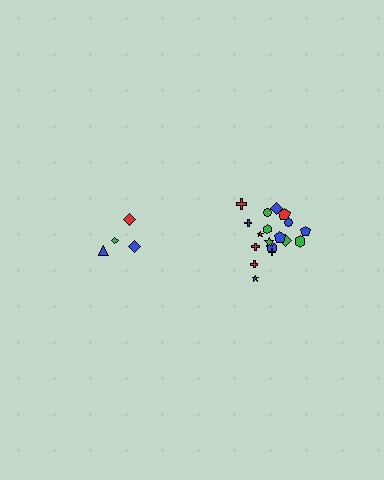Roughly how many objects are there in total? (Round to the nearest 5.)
Roughly 20 objects in total.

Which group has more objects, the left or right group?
The right group.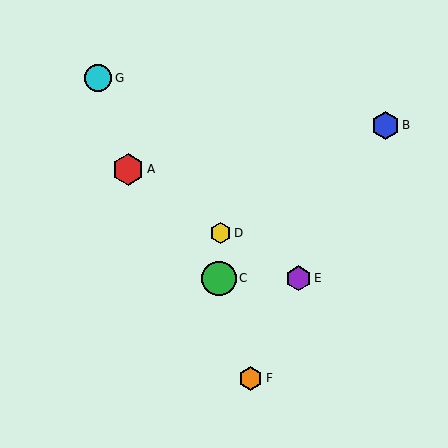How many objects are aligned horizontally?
2 objects (C, E) are aligned horizontally.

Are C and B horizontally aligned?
No, C is at y≈278 and B is at y≈125.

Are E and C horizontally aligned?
Yes, both are at y≈278.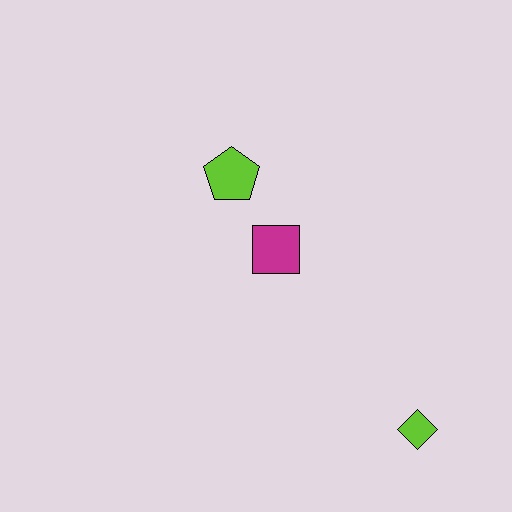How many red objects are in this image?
There are no red objects.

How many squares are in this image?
There is 1 square.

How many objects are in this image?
There are 3 objects.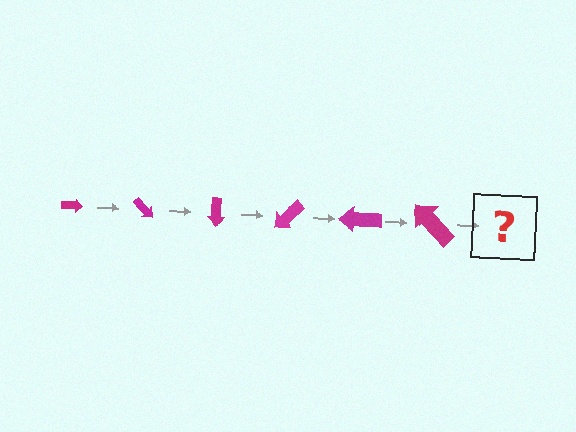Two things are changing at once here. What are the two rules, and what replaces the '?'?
The two rules are that the arrow grows larger each step and it rotates 45 degrees each step. The '?' should be an arrow, larger than the previous one and rotated 270 degrees from the start.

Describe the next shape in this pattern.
It should be an arrow, larger than the previous one and rotated 270 degrees from the start.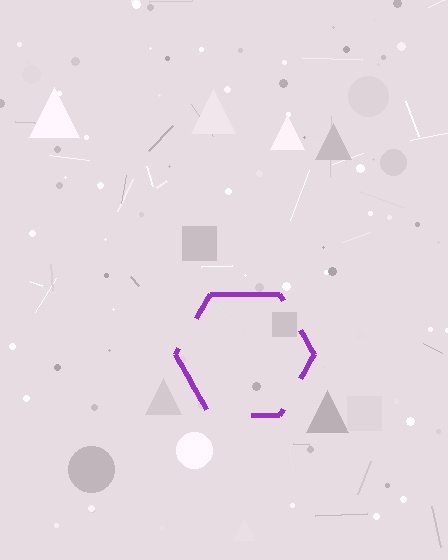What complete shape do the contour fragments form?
The contour fragments form a hexagon.